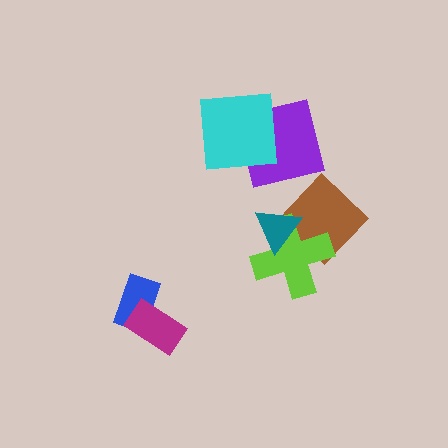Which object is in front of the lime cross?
The teal triangle is in front of the lime cross.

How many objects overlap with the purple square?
1 object overlaps with the purple square.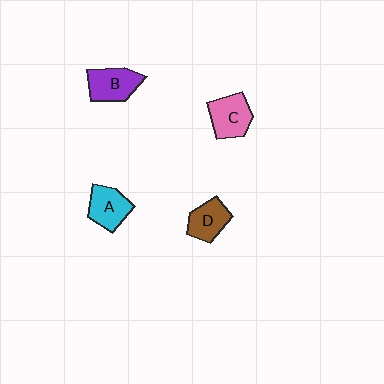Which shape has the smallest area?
Shape D (brown).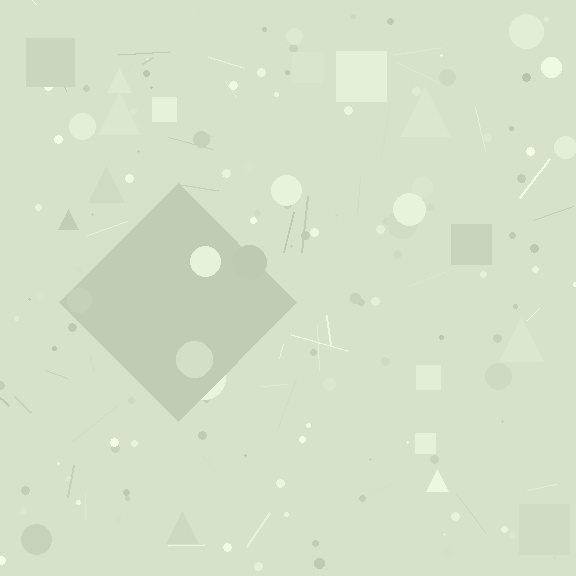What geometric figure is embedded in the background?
A diamond is embedded in the background.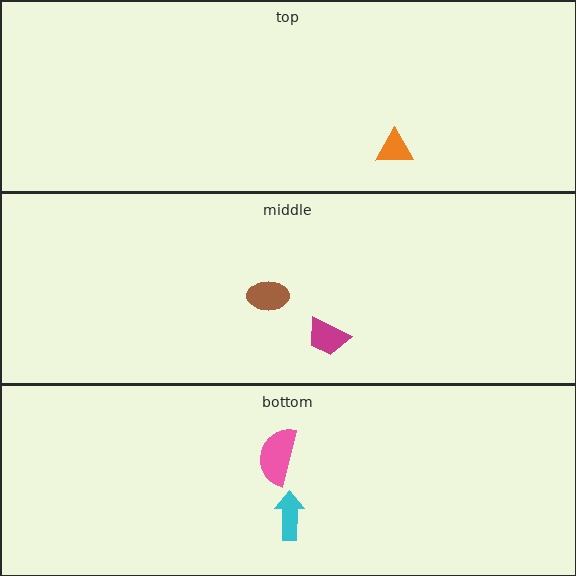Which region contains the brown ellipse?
The middle region.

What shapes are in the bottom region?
The cyan arrow, the pink semicircle.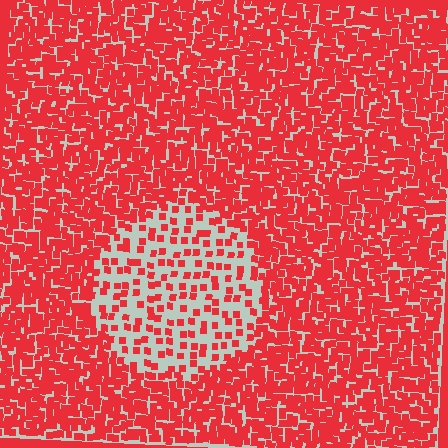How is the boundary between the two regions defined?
The boundary is defined by a change in element density (approximately 2.7x ratio). All elements are the same color, size, and shape.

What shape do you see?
I see a circle.